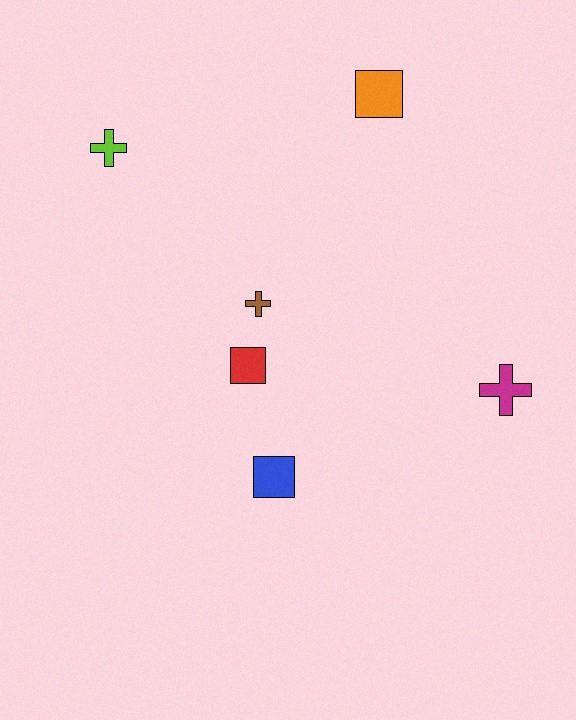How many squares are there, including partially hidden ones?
There are 3 squares.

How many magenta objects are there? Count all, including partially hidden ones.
There is 1 magenta object.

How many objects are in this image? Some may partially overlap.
There are 6 objects.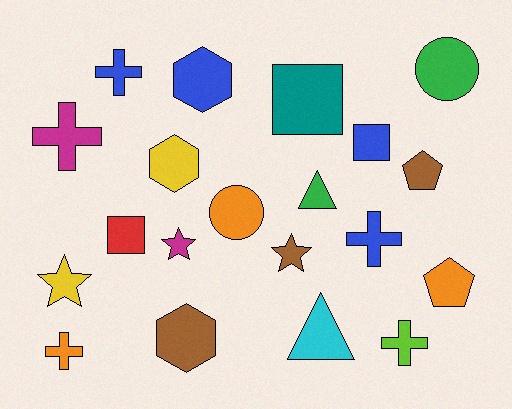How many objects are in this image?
There are 20 objects.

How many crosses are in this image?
There are 5 crosses.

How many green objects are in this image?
There are 2 green objects.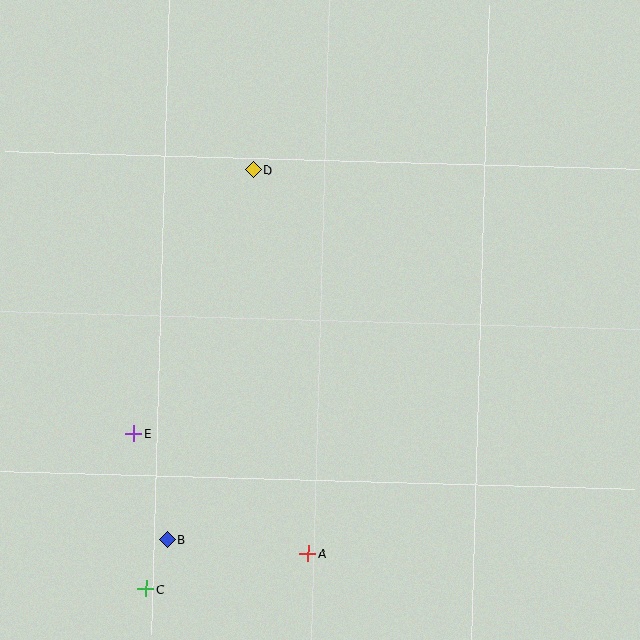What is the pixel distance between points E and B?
The distance between E and B is 111 pixels.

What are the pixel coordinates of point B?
Point B is at (167, 540).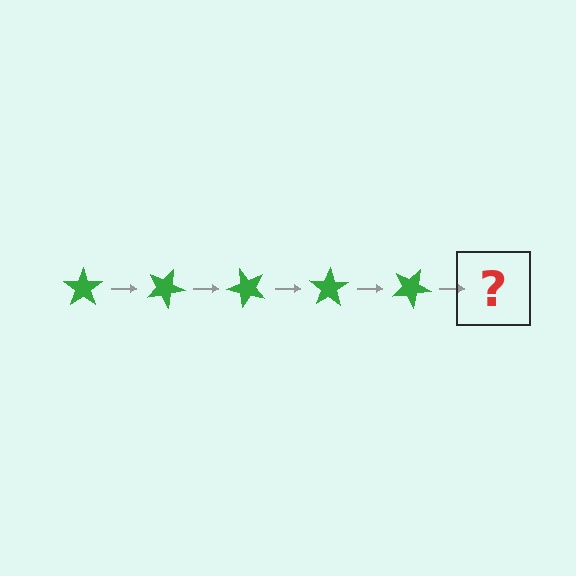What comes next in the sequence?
The next element should be a green star rotated 125 degrees.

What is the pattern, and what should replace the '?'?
The pattern is that the star rotates 25 degrees each step. The '?' should be a green star rotated 125 degrees.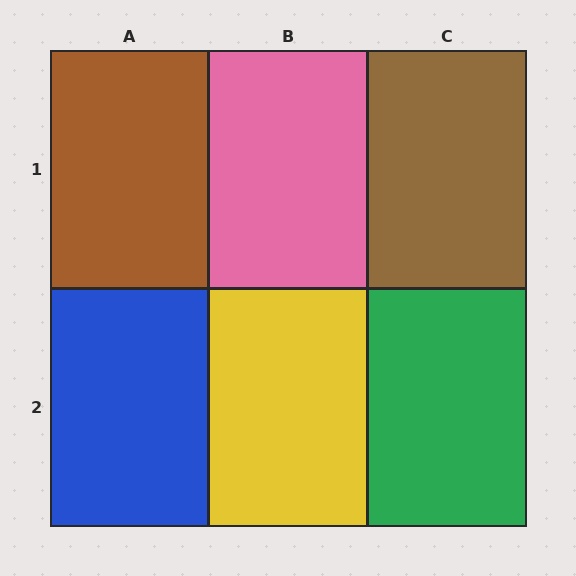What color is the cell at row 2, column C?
Green.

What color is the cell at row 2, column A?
Blue.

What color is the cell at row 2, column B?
Yellow.